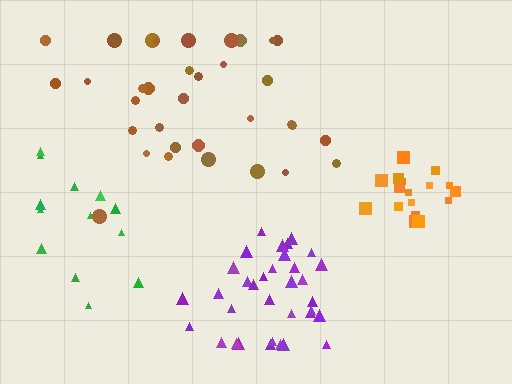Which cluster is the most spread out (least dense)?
Green.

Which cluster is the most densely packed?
Orange.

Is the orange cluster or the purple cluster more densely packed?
Orange.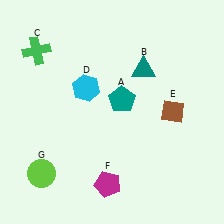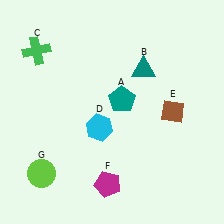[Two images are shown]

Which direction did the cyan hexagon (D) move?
The cyan hexagon (D) moved down.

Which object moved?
The cyan hexagon (D) moved down.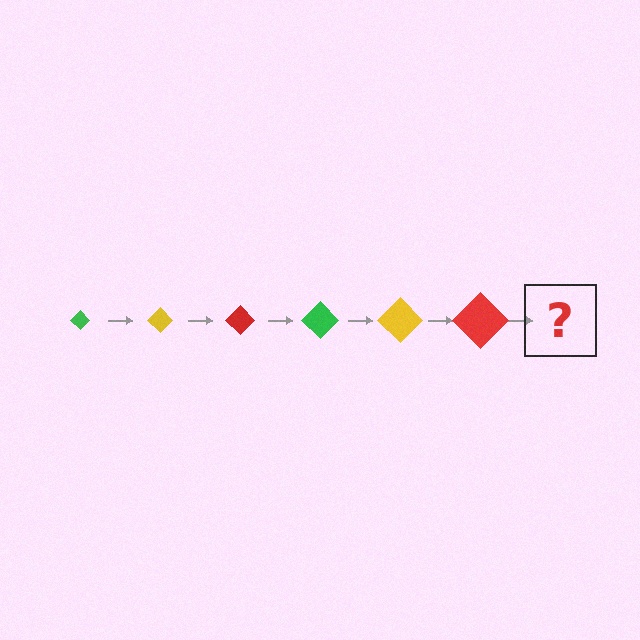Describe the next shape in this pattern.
It should be a green diamond, larger than the previous one.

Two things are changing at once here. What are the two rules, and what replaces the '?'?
The two rules are that the diamond grows larger each step and the color cycles through green, yellow, and red. The '?' should be a green diamond, larger than the previous one.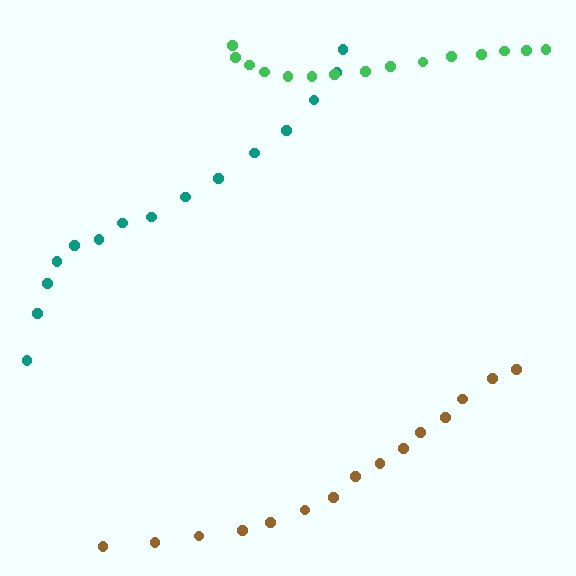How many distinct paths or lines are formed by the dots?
There are 3 distinct paths.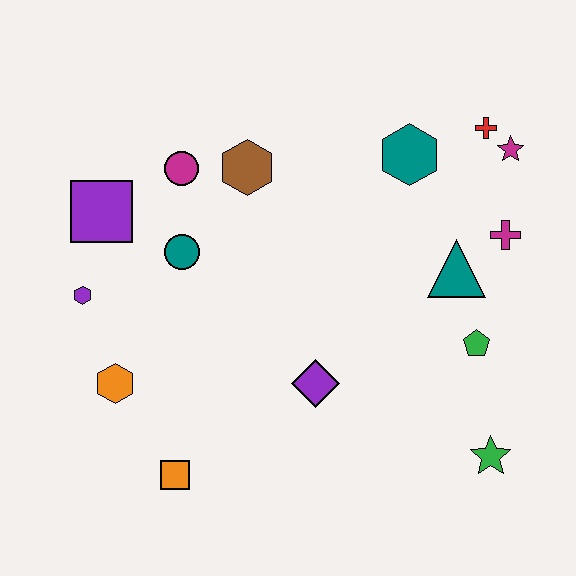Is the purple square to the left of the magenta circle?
Yes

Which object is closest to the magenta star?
The red cross is closest to the magenta star.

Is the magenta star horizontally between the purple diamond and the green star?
No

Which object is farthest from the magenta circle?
The green star is farthest from the magenta circle.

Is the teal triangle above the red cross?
No